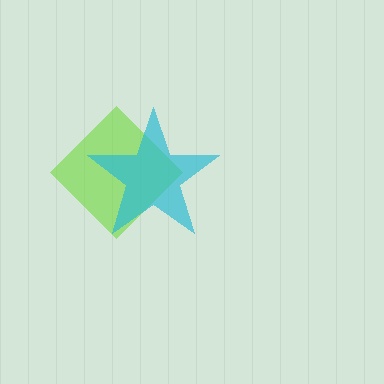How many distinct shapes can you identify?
There are 2 distinct shapes: a lime diamond, a cyan star.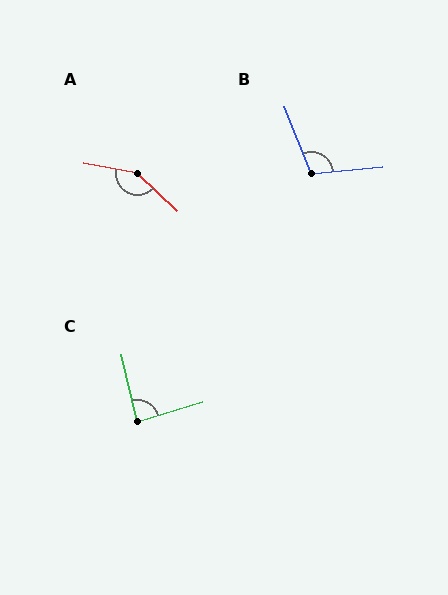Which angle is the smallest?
C, at approximately 86 degrees.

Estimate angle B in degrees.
Approximately 106 degrees.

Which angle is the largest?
A, at approximately 147 degrees.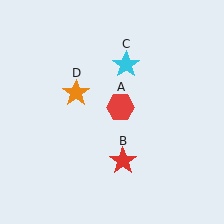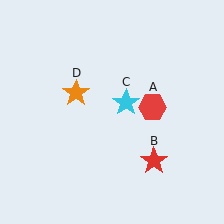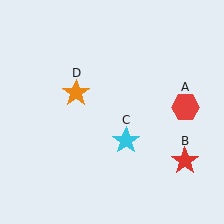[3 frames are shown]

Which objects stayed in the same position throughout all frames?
Orange star (object D) remained stationary.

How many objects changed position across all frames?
3 objects changed position: red hexagon (object A), red star (object B), cyan star (object C).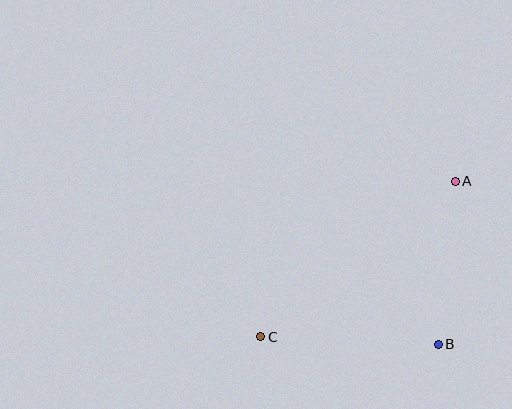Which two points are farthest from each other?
Points A and C are farthest from each other.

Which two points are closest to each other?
Points A and B are closest to each other.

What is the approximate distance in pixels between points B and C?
The distance between B and C is approximately 178 pixels.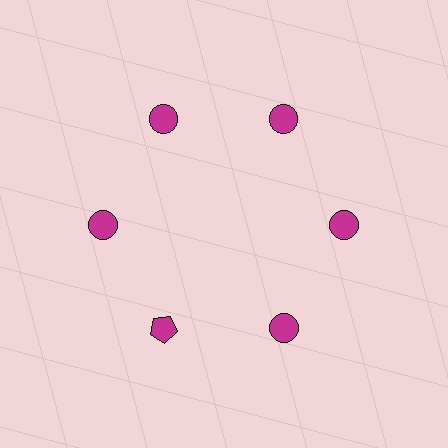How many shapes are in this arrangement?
There are 6 shapes arranged in a ring pattern.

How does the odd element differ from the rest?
It has a different shape: pentagon instead of circle.